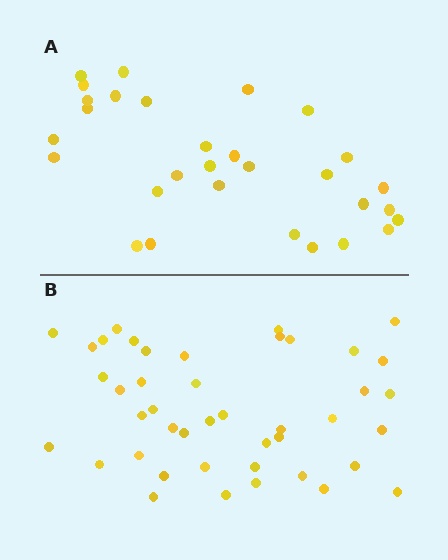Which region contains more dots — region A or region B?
Region B (the bottom region) has more dots.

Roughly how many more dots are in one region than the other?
Region B has approximately 15 more dots than region A.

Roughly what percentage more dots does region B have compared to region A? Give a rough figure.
About 45% more.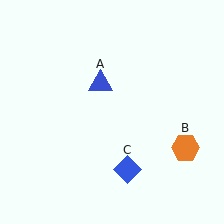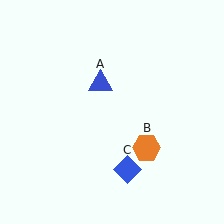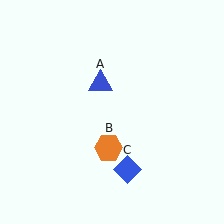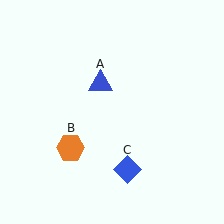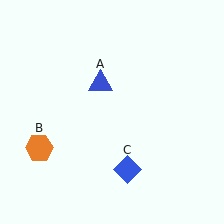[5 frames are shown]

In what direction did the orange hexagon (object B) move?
The orange hexagon (object B) moved left.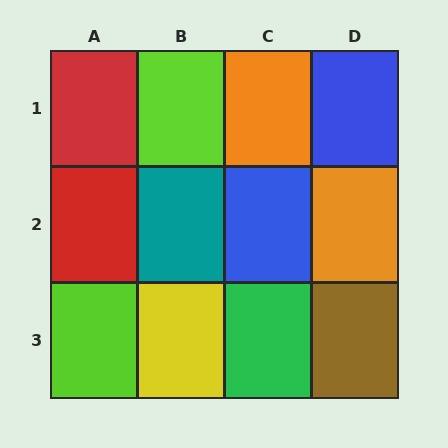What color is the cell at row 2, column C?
Blue.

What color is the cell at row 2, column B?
Teal.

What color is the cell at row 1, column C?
Orange.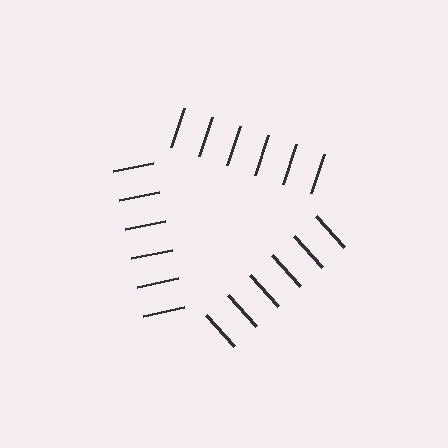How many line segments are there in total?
18 — 6 along each of the 3 edges.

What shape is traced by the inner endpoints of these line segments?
An illusory triangle — the line segments terminate on its edges but no continuous stroke is drawn.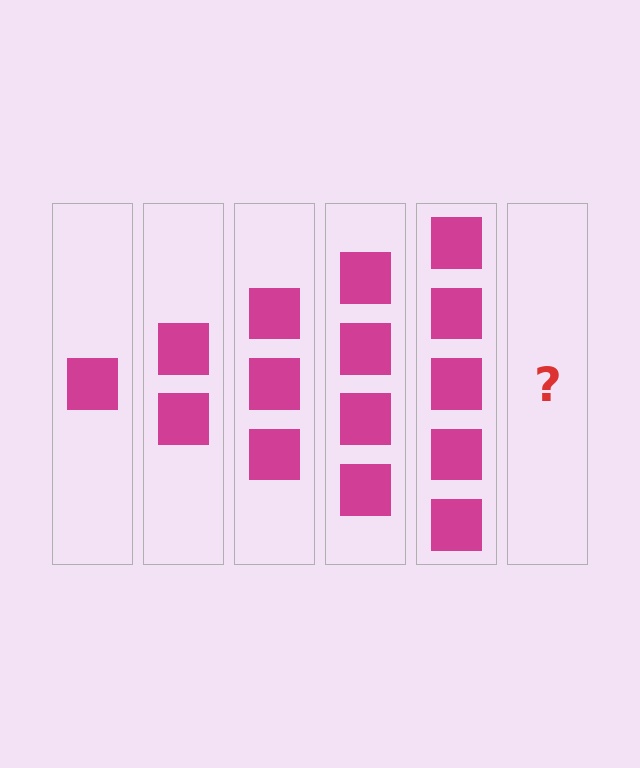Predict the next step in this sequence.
The next step is 6 squares.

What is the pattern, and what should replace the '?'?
The pattern is that each step adds one more square. The '?' should be 6 squares.